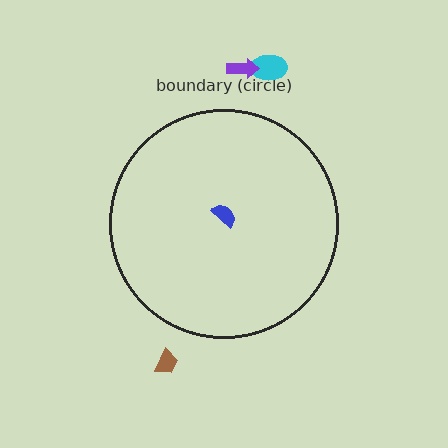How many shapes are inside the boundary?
1 inside, 3 outside.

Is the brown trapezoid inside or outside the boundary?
Outside.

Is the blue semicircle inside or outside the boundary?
Inside.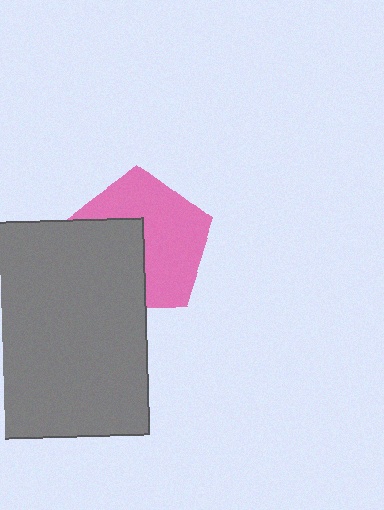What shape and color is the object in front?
The object in front is a gray rectangle.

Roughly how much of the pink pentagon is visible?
About half of it is visible (roughly 58%).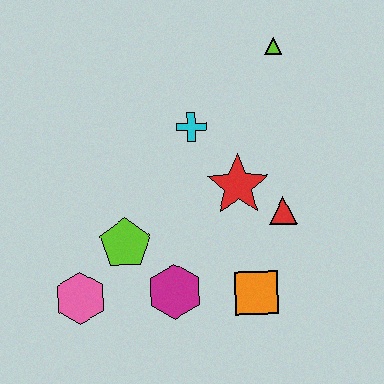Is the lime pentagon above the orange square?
Yes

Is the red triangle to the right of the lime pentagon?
Yes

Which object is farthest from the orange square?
The lime triangle is farthest from the orange square.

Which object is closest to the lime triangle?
The cyan cross is closest to the lime triangle.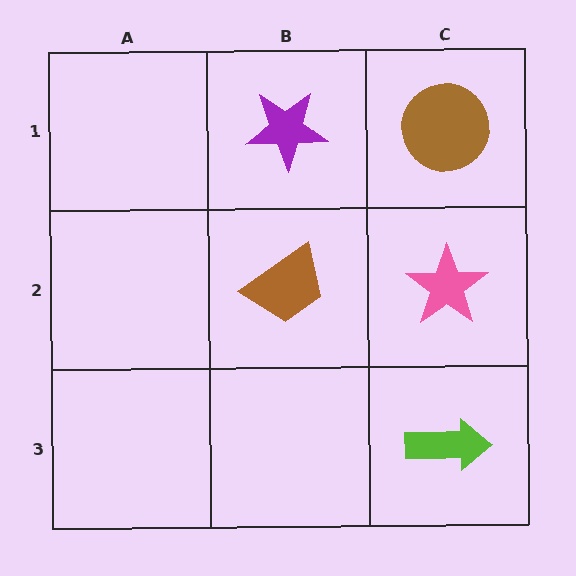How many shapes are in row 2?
2 shapes.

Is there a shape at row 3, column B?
No, that cell is empty.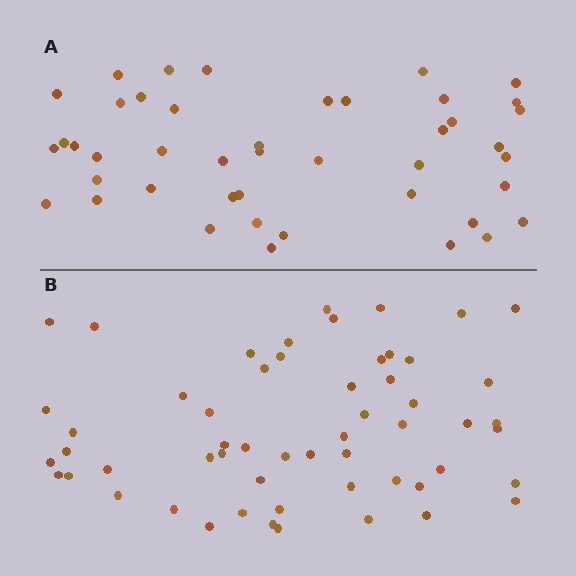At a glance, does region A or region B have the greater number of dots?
Region B (the bottom region) has more dots.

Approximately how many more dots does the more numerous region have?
Region B has roughly 12 or so more dots than region A.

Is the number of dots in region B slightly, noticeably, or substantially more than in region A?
Region B has noticeably more, but not dramatically so. The ratio is roughly 1.3 to 1.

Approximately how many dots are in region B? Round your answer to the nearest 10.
About 60 dots. (The exact count is 56, which rounds to 60.)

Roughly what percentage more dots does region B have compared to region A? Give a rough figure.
About 25% more.